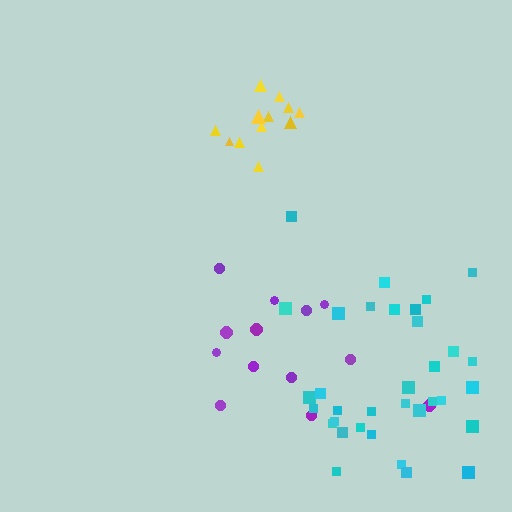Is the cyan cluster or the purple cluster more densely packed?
Cyan.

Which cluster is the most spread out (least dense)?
Purple.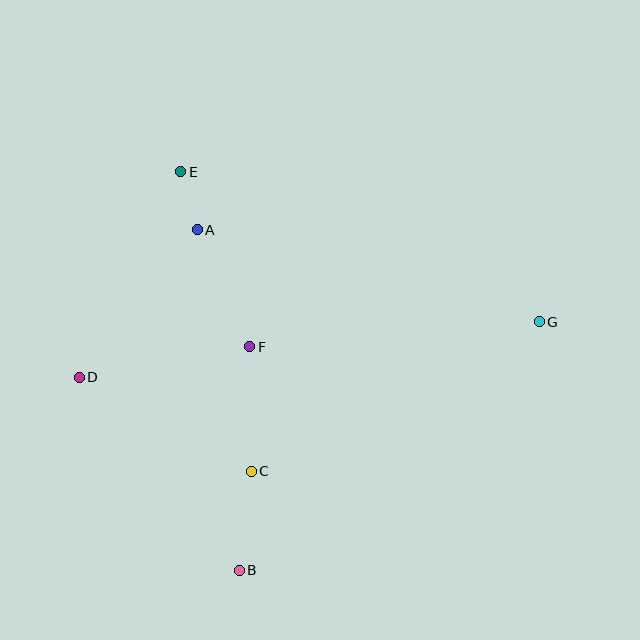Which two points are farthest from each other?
Points D and G are farthest from each other.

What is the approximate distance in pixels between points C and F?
The distance between C and F is approximately 124 pixels.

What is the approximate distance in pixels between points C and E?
The distance between C and E is approximately 308 pixels.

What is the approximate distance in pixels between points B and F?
The distance between B and F is approximately 224 pixels.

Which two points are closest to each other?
Points A and E are closest to each other.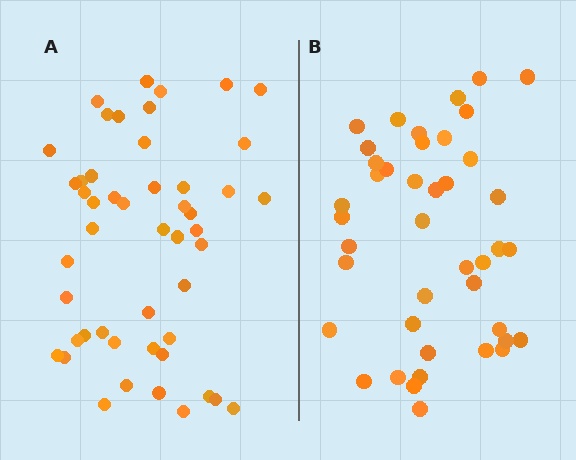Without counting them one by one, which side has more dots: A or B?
Region A (the left region) has more dots.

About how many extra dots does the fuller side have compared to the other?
Region A has roughly 8 or so more dots than region B.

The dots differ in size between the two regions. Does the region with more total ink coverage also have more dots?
No. Region B has more total ink coverage because its dots are larger, but region A actually contains more individual dots. Total area can be misleading — the number of items is what matters here.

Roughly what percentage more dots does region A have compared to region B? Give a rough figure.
About 15% more.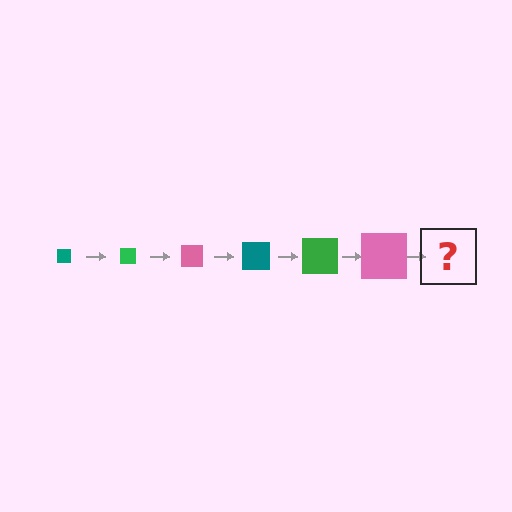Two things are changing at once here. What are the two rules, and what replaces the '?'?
The two rules are that the square grows larger each step and the color cycles through teal, green, and pink. The '?' should be a teal square, larger than the previous one.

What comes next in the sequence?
The next element should be a teal square, larger than the previous one.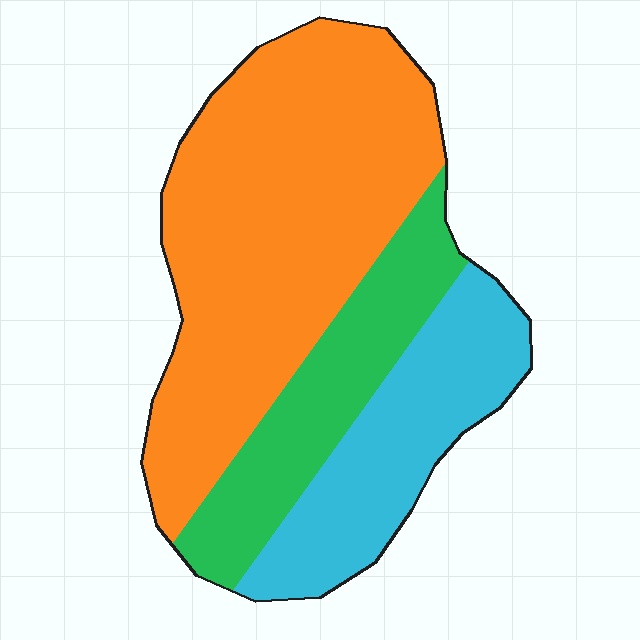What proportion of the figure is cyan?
Cyan takes up between a sixth and a third of the figure.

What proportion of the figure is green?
Green takes up less than a quarter of the figure.